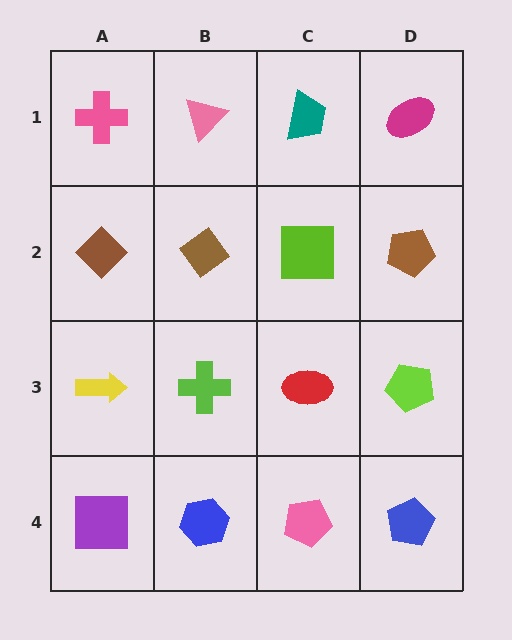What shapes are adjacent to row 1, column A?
A brown diamond (row 2, column A), a pink triangle (row 1, column B).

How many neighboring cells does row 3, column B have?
4.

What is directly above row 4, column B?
A lime cross.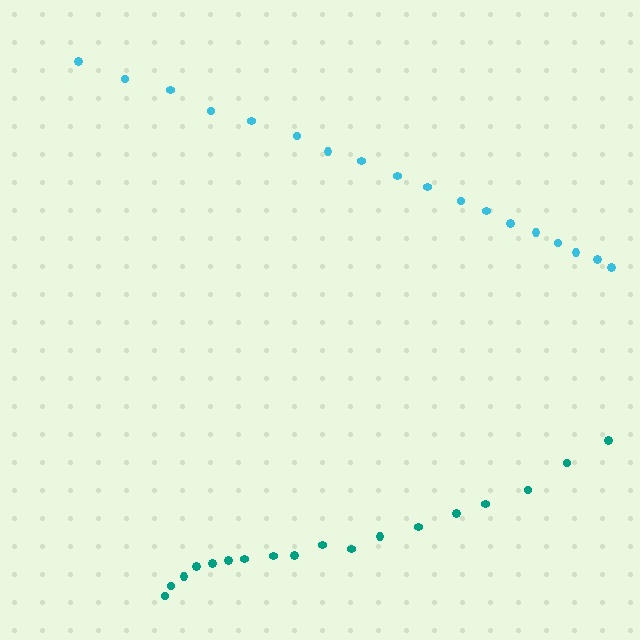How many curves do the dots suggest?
There are 2 distinct paths.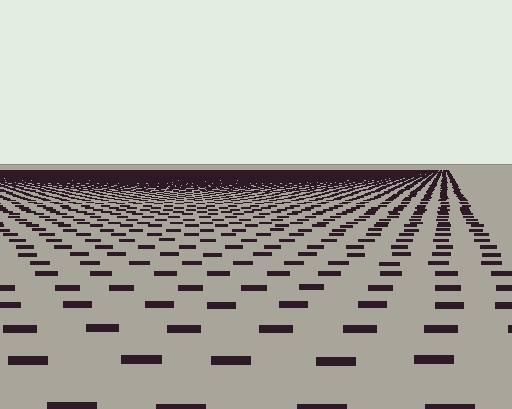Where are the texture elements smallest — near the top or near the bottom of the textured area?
Near the top.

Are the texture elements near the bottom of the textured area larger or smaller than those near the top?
Larger. Near the bottom, elements are closer to the viewer and appear at a bigger on-screen size.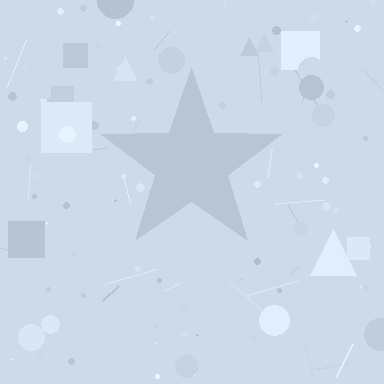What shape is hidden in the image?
A star is hidden in the image.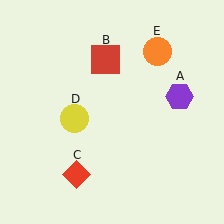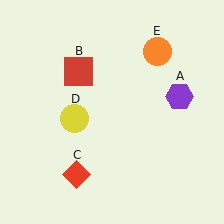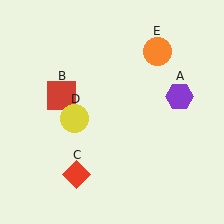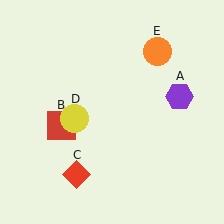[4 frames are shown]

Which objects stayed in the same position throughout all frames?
Purple hexagon (object A) and red diamond (object C) and yellow circle (object D) and orange circle (object E) remained stationary.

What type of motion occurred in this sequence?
The red square (object B) rotated counterclockwise around the center of the scene.